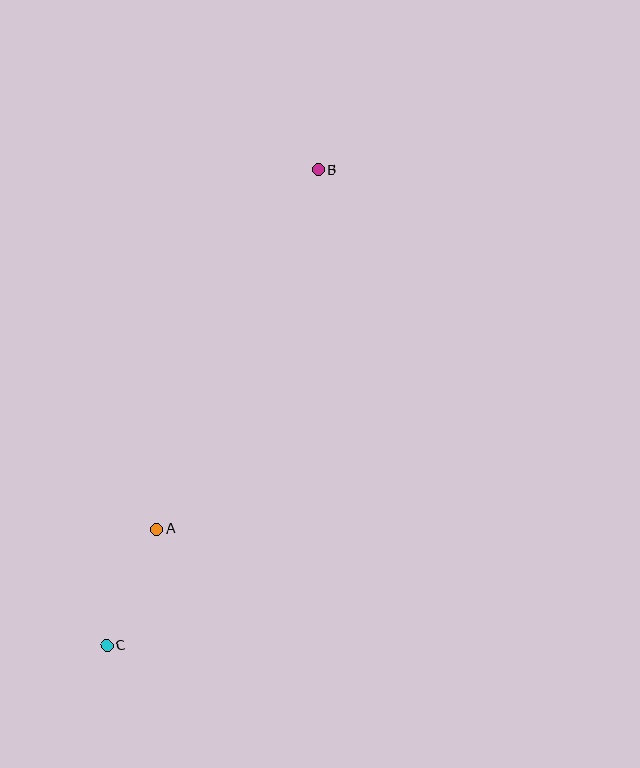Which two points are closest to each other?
Points A and C are closest to each other.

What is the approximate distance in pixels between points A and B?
The distance between A and B is approximately 394 pixels.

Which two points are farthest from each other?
Points B and C are farthest from each other.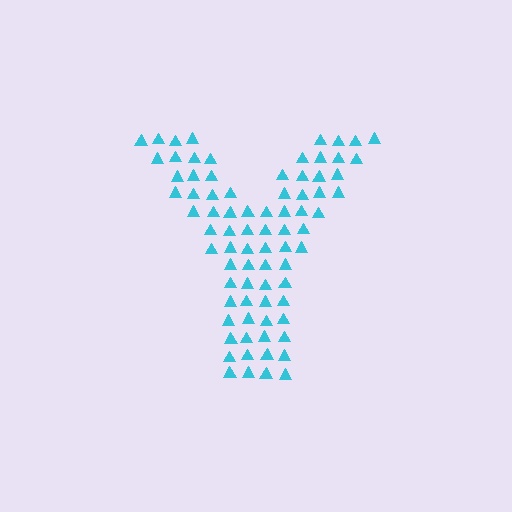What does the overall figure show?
The overall figure shows the letter Y.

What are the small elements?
The small elements are triangles.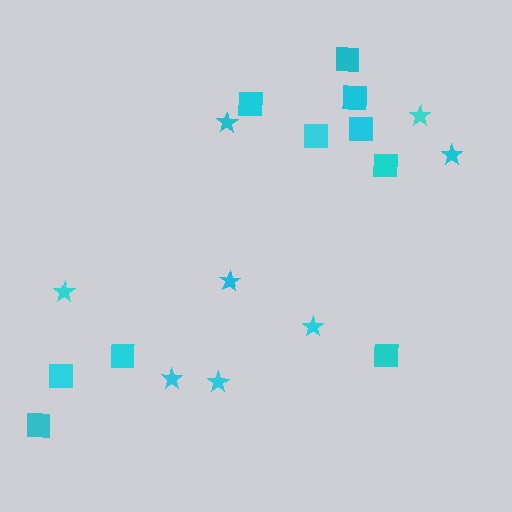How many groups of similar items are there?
There are 2 groups: one group of squares (10) and one group of stars (8).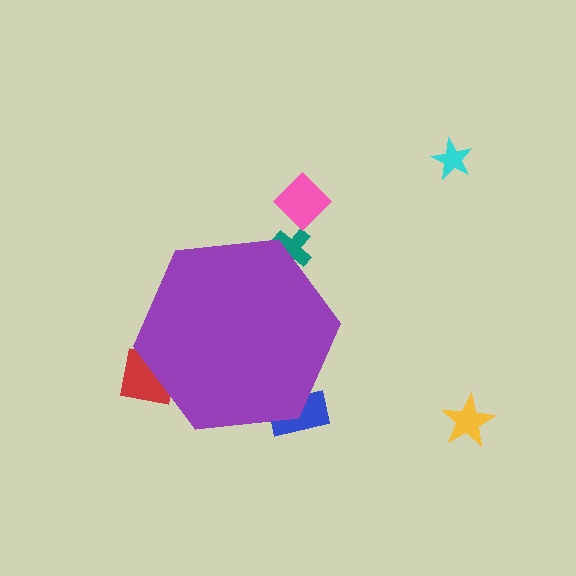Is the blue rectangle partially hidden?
Yes, the blue rectangle is partially hidden behind the purple hexagon.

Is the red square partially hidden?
Yes, the red square is partially hidden behind the purple hexagon.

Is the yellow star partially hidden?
No, the yellow star is fully visible.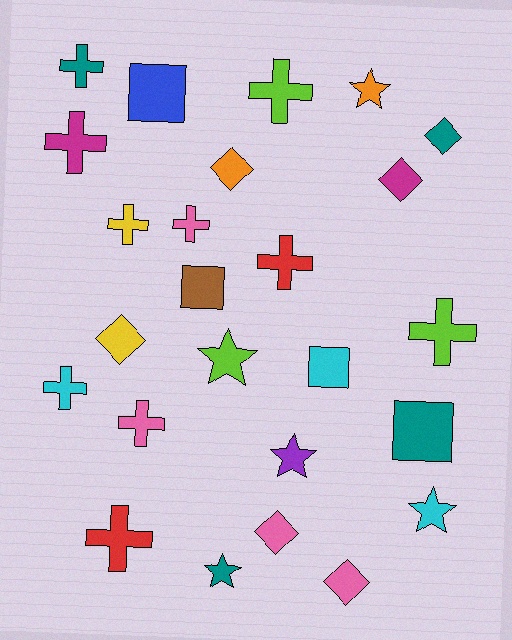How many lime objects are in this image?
There are 3 lime objects.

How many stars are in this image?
There are 5 stars.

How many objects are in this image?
There are 25 objects.